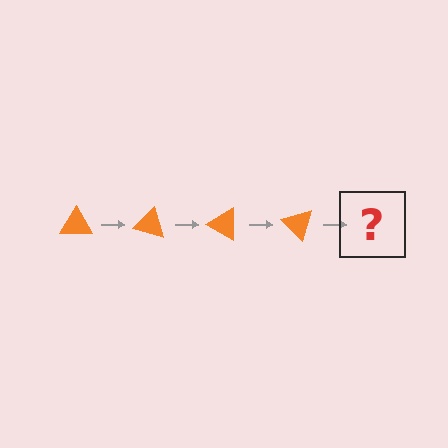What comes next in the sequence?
The next element should be an orange triangle rotated 60 degrees.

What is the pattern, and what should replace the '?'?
The pattern is that the triangle rotates 15 degrees each step. The '?' should be an orange triangle rotated 60 degrees.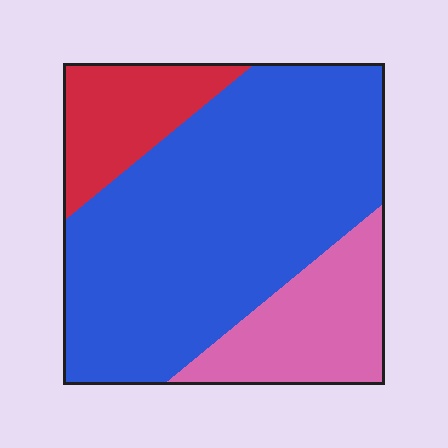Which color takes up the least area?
Red, at roughly 15%.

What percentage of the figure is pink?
Pink covers around 20% of the figure.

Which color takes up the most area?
Blue, at roughly 65%.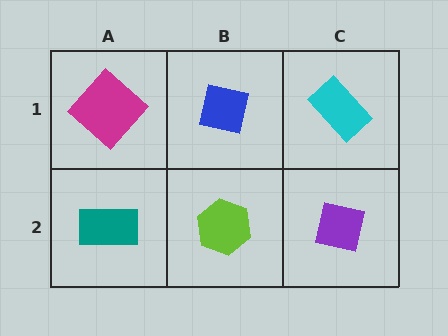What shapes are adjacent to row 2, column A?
A magenta diamond (row 1, column A), a lime hexagon (row 2, column B).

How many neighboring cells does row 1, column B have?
3.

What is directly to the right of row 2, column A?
A lime hexagon.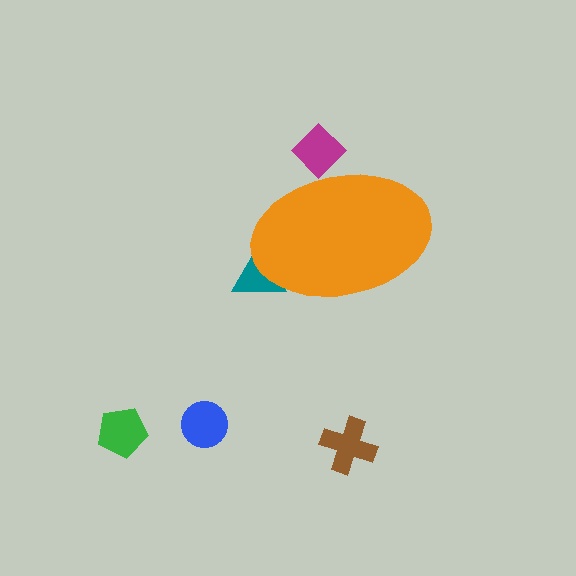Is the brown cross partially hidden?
No, the brown cross is fully visible.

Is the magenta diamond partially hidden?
Yes, the magenta diamond is partially hidden behind the orange ellipse.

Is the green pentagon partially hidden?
No, the green pentagon is fully visible.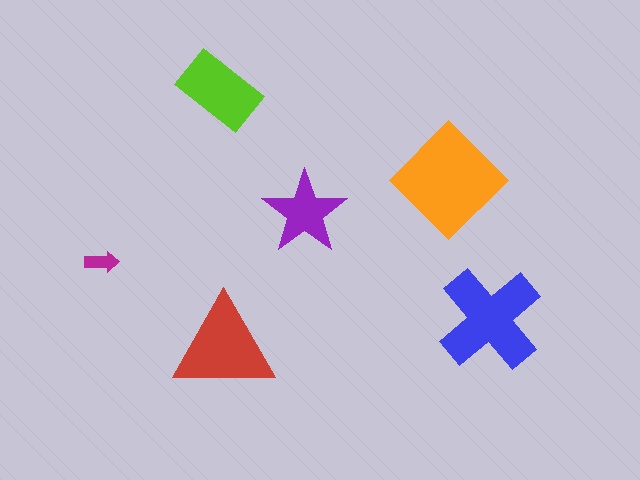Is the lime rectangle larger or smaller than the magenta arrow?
Larger.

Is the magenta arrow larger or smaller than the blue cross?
Smaller.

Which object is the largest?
The orange diamond.